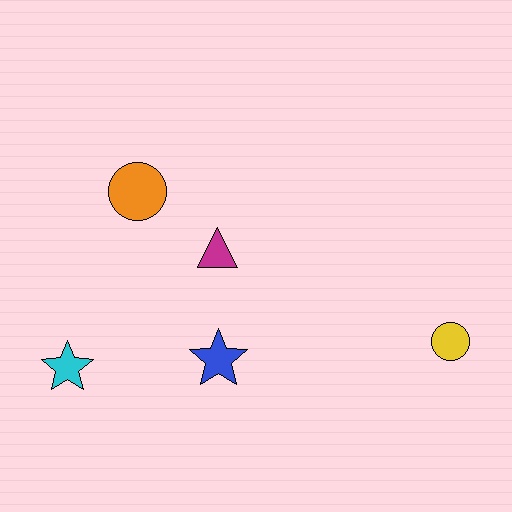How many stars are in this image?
There are 2 stars.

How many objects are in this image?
There are 5 objects.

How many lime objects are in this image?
There are no lime objects.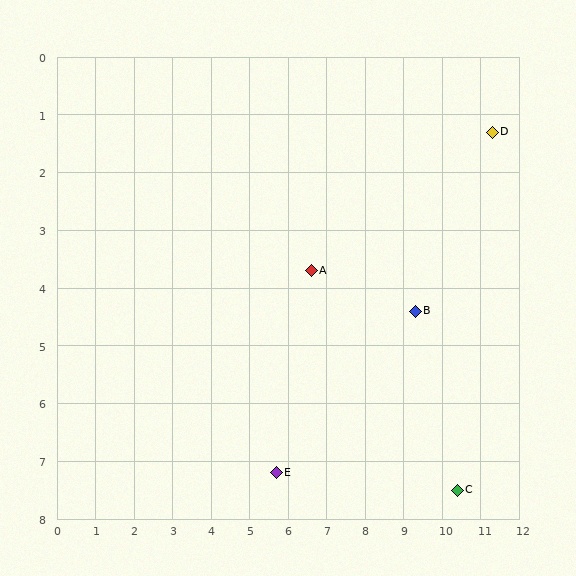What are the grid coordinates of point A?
Point A is at approximately (6.6, 3.7).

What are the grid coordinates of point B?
Point B is at approximately (9.3, 4.4).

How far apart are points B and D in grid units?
Points B and D are about 3.7 grid units apart.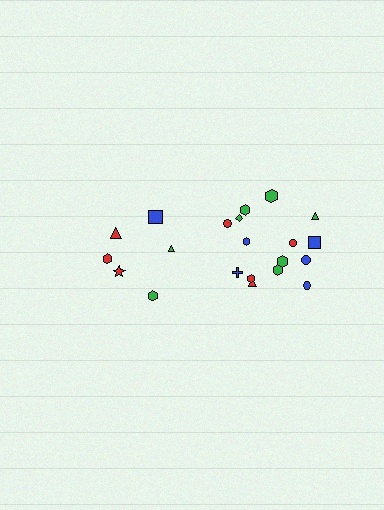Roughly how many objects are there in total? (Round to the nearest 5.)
Roughly 20 objects in total.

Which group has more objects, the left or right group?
The right group.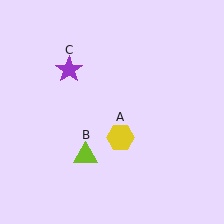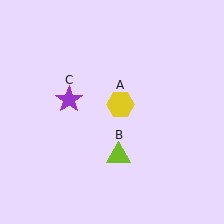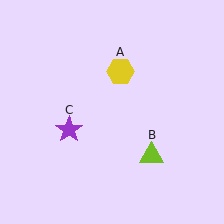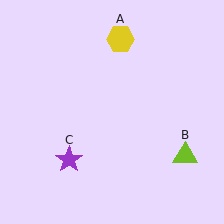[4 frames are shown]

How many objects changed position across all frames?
3 objects changed position: yellow hexagon (object A), lime triangle (object B), purple star (object C).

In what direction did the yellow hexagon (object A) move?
The yellow hexagon (object A) moved up.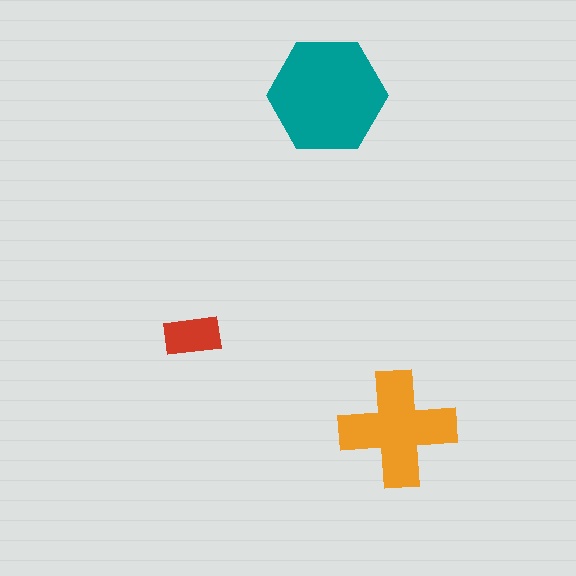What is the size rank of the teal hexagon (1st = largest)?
1st.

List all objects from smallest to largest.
The red rectangle, the orange cross, the teal hexagon.